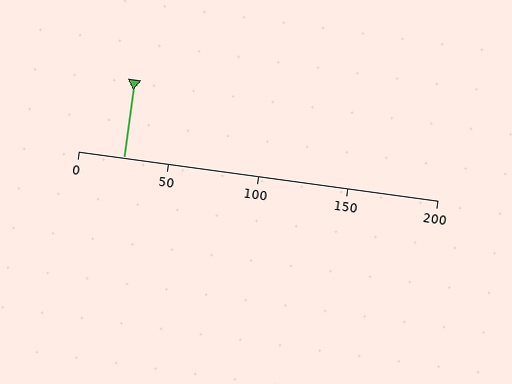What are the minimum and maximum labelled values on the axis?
The axis runs from 0 to 200.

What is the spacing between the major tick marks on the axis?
The major ticks are spaced 50 apart.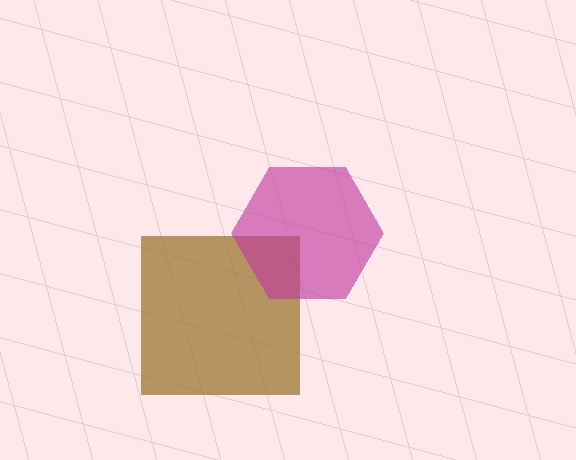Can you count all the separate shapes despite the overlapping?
Yes, there are 2 separate shapes.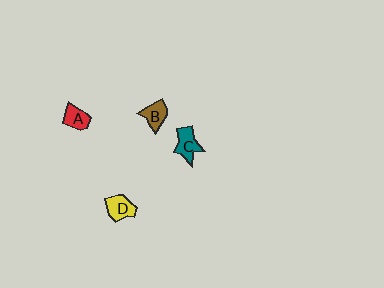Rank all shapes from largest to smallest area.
From largest to smallest: C (teal), D (yellow), B (brown), A (red).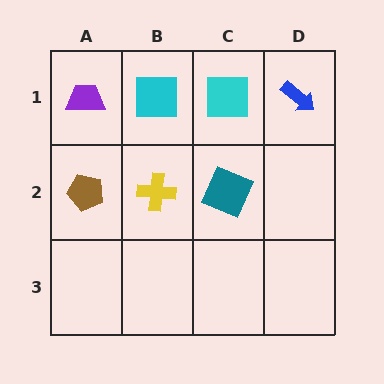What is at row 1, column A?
A purple trapezoid.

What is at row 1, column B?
A cyan square.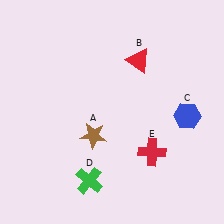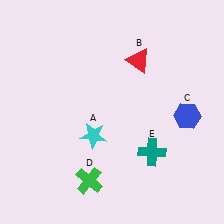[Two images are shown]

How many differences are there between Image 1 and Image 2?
There are 2 differences between the two images.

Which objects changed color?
A changed from brown to cyan. E changed from red to teal.